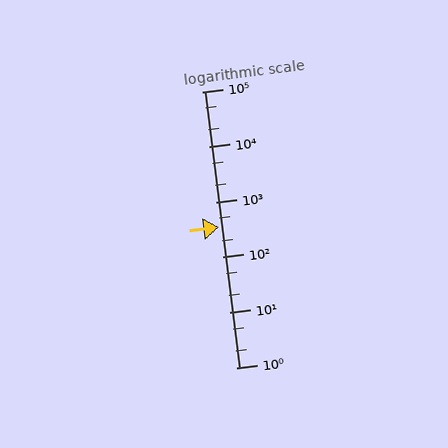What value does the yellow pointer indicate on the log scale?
The pointer indicates approximately 350.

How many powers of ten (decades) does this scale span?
The scale spans 5 decades, from 1 to 100000.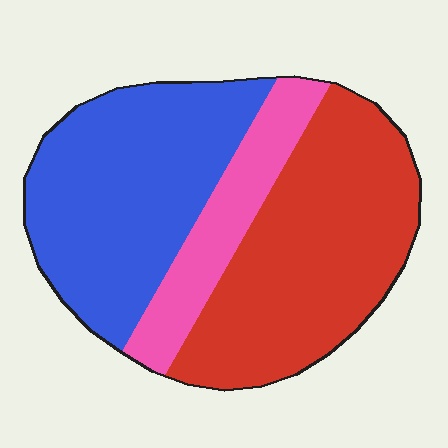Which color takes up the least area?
Pink, at roughly 15%.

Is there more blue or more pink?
Blue.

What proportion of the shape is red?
Red covers 43% of the shape.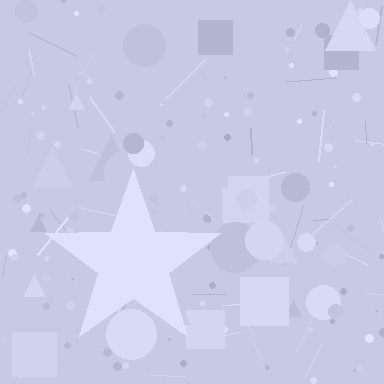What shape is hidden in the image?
A star is hidden in the image.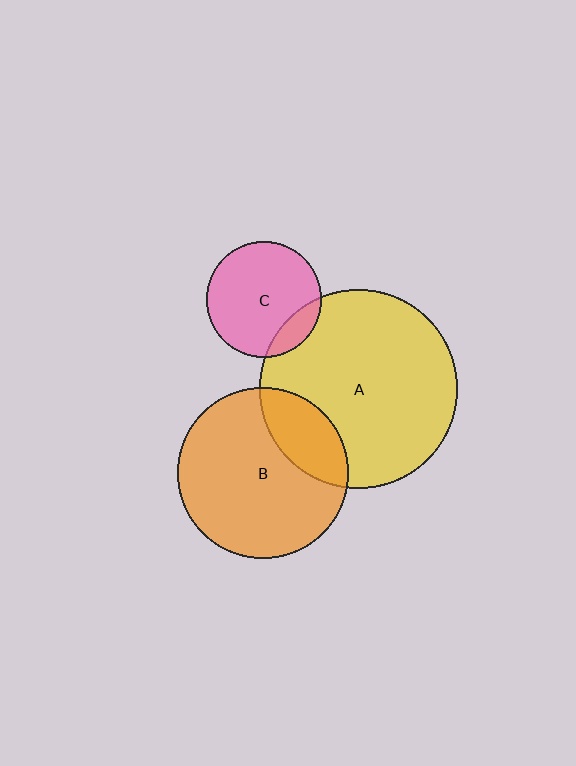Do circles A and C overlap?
Yes.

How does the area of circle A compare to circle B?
Approximately 1.4 times.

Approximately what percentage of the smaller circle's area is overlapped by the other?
Approximately 15%.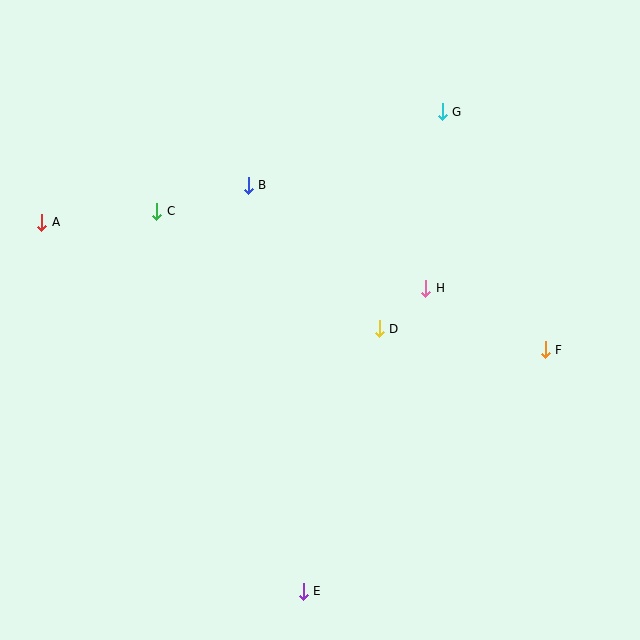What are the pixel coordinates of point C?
Point C is at (157, 211).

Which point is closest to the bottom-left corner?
Point E is closest to the bottom-left corner.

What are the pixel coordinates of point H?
Point H is at (426, 288).